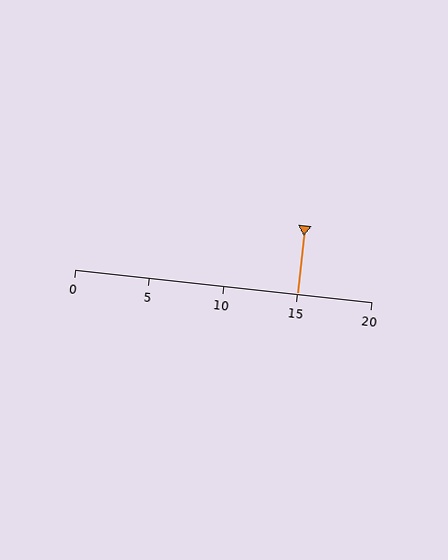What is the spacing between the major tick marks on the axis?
The major ticks are spaced 5 apart.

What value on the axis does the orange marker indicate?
The marker indicates approximately 15.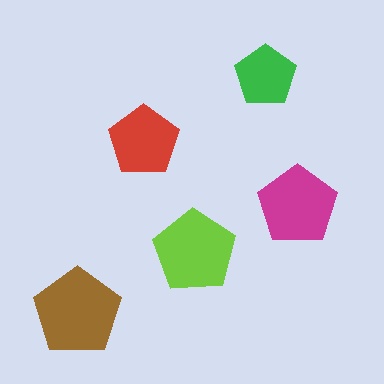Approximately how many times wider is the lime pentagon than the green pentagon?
About 1.5 times wider.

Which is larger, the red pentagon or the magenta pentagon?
The magenta one.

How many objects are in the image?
There are 5 objects in the image.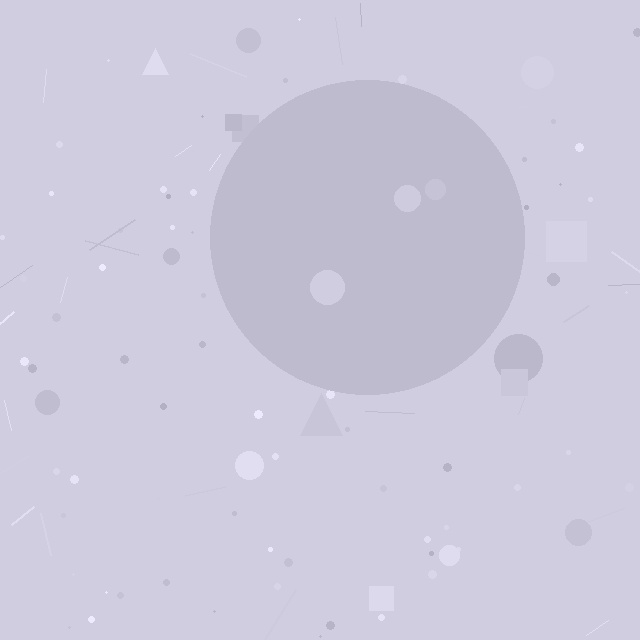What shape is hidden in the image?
A circle is hidden in the image.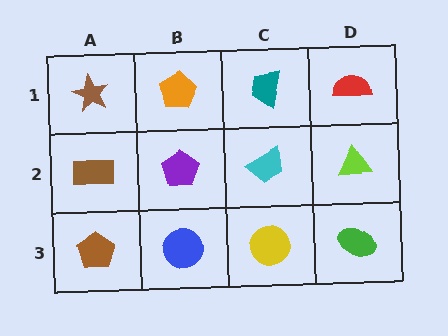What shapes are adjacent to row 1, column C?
A cyan trapezoid (row 2, column C), an orange pentagon (row 1, column B), a red semicircle (row 1, column D).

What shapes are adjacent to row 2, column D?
A red semicircle (row 1, column D), a green ellipse (row 3, column D), a cyan trapezoid (row 2, column C).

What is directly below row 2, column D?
A green ellipse.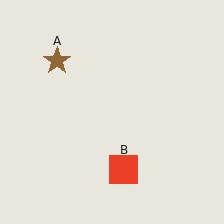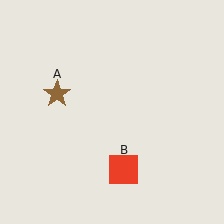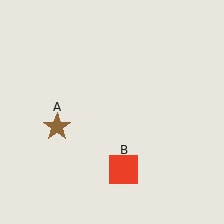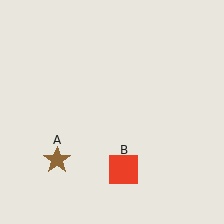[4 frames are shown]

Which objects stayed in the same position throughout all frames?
Red square (object B) remained stationary.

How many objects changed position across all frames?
1 object changed position: brown star (object A).